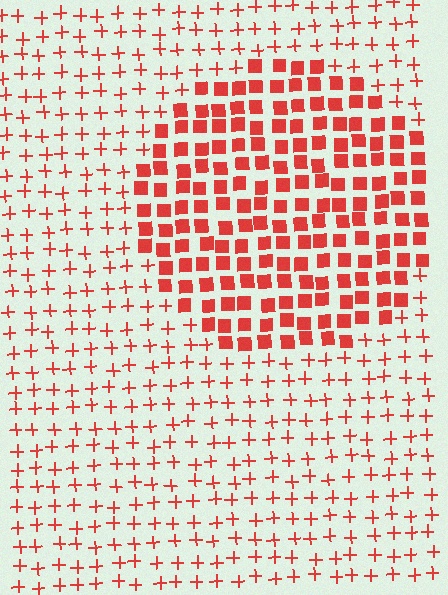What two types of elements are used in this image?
The image uses squares inside the circle region and plus signs outside it.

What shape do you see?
I see a circle.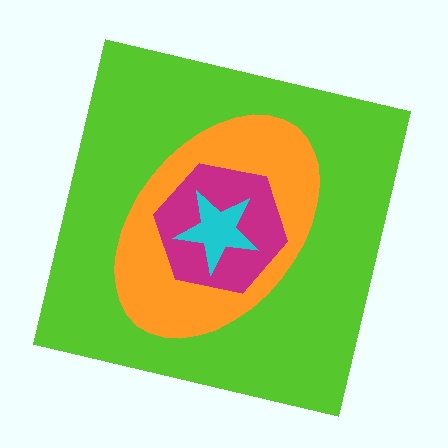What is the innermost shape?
The cyan star.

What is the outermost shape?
The lime square.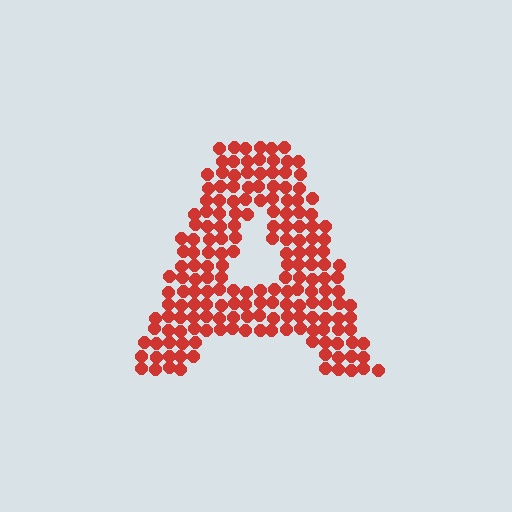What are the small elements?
The small elements are circles.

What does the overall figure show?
The overall figure shows the letter A.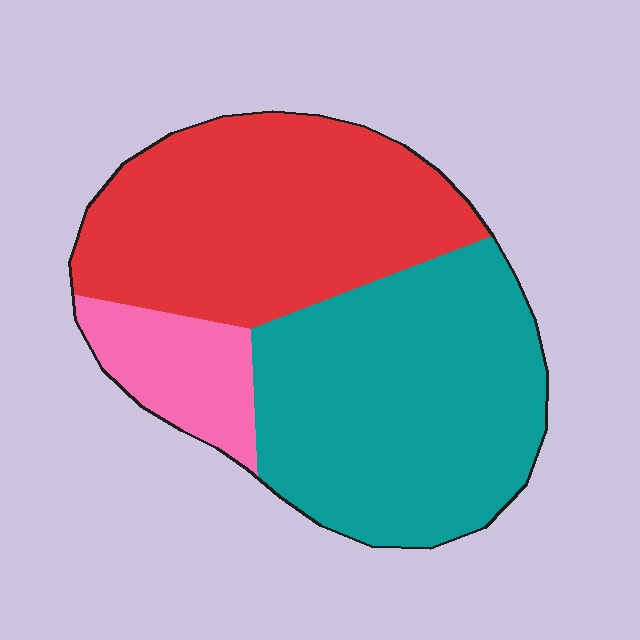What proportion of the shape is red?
Red covers roughly 40% of the shape.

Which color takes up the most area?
Teal, at roughly 45%.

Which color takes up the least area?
Pink, at roughly 10%.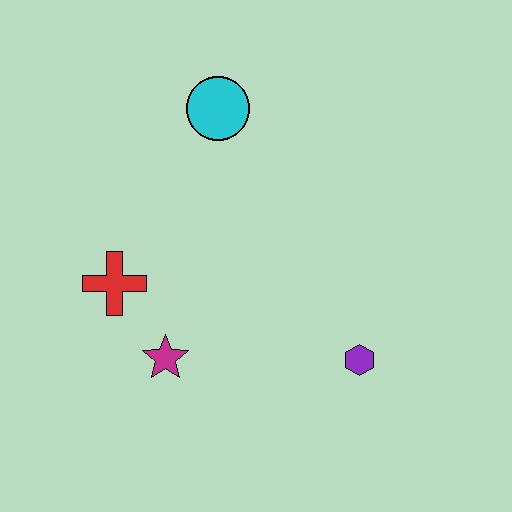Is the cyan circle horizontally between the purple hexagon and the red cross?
Yes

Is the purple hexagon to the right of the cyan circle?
Yes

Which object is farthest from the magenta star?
The cyan circle is farthest from the magenta star.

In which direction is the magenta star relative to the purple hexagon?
The magenta star is to the left of the purple hexagon.